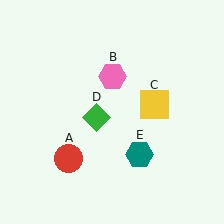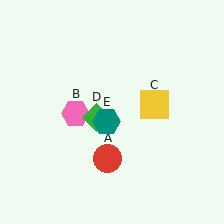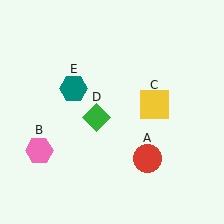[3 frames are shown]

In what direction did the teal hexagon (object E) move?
The teal hexagon (object E) moved up and to the left.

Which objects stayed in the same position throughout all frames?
Yellow square (object C) and green diamond (object D) remained stationary.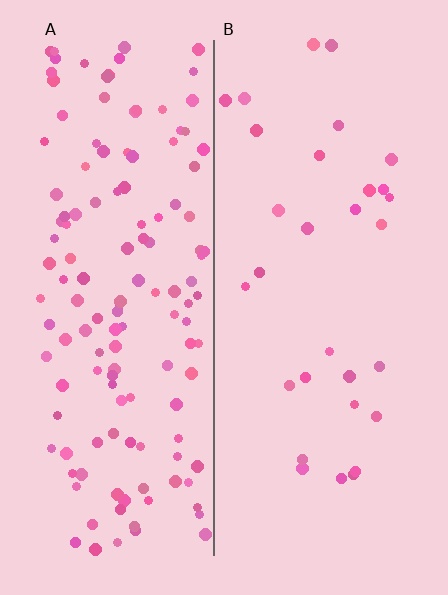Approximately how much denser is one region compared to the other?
Approximately 4.5× — region A over region B.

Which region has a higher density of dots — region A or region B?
A (the left).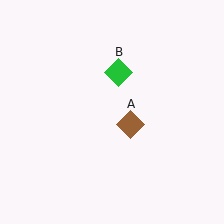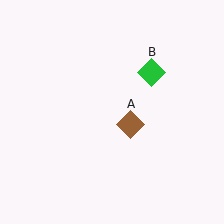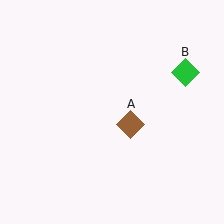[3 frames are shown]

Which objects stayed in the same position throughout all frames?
Brown diamond (object A) remained stationary.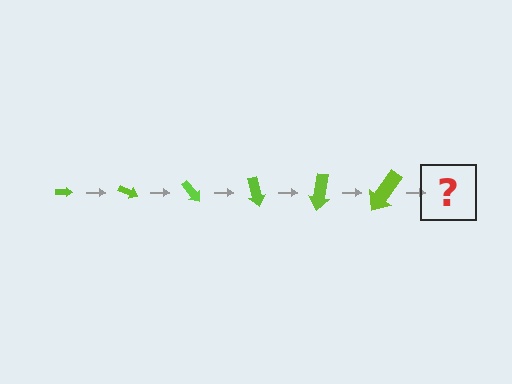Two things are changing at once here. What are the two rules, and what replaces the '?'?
The two rules are that the arrow grows larger each step and it rotates 25 degrees each step. The '?' should be an arrow, larger than the previous one and rotated 150 degrees from the start.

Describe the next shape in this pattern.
It should be an arrow, larger than the previous one and rotated 150 degrees from the start.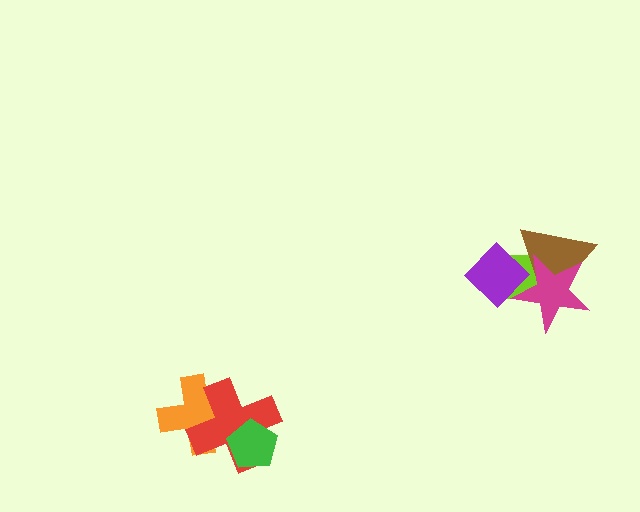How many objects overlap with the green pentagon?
1 object overlaps with the green pentagon.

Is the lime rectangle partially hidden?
Yes, it is partially covered by another shape.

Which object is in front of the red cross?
The green pentagon is in front of the red cross.